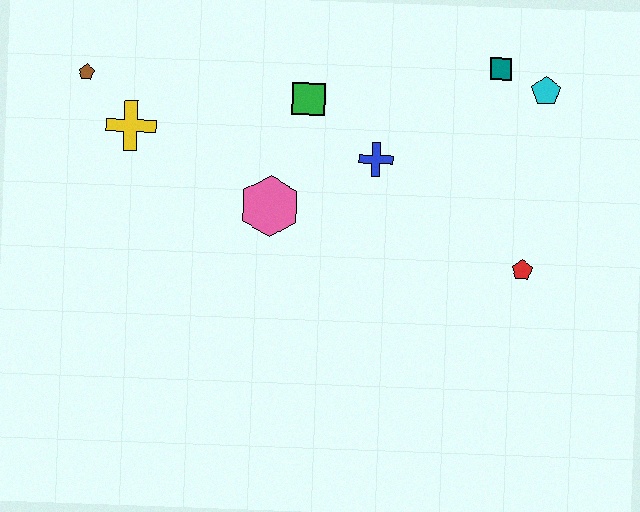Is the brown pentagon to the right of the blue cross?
No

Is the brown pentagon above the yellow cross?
Yes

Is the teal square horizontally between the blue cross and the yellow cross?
No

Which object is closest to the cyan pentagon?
The teal square is closest to the cyan pentagon.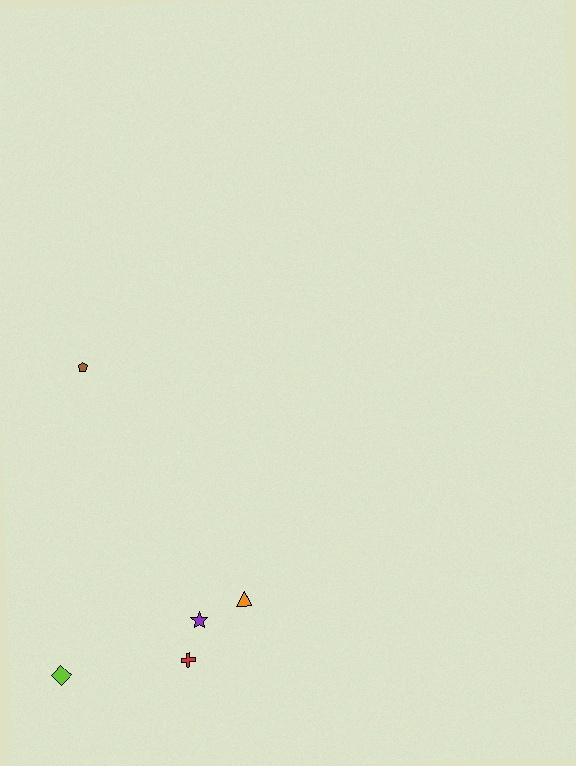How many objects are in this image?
There are 5 objects.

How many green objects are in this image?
There are no green objects.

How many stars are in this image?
There is 1 star.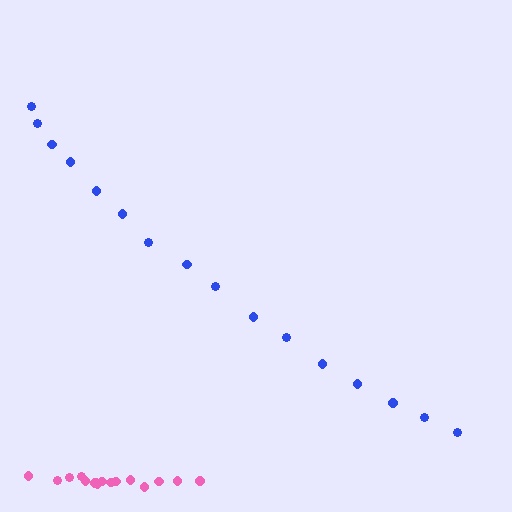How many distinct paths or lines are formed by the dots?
There are 2 distinct paths.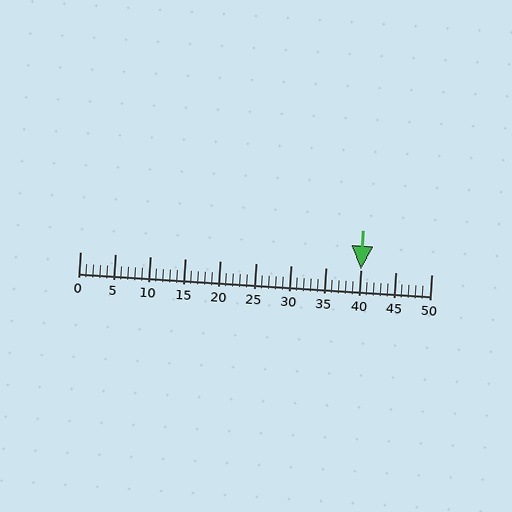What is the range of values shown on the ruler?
The ruler shows values from 0 to 50.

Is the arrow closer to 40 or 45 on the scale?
The arrow is closer to 40.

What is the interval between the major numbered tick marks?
The major tick marks are spaced 5 units apart.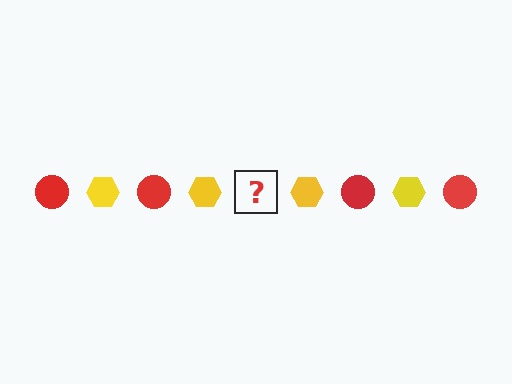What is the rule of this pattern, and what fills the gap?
The rule is that the pattern alternates between red circle and yellow hexagon. The gap should be filled with a red circle.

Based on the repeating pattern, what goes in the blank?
The blank should be a red circle.